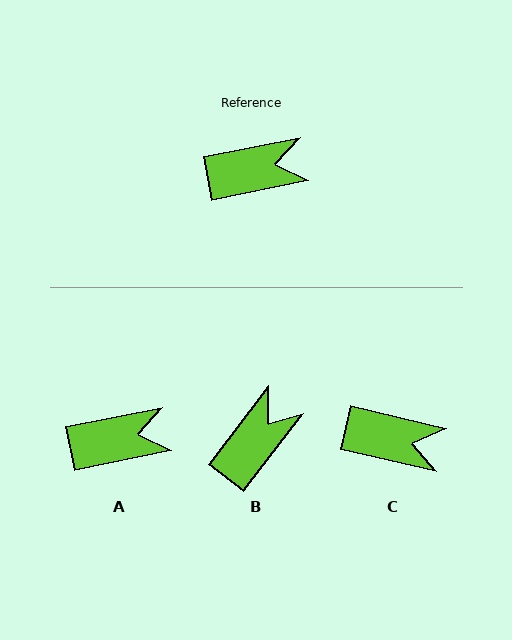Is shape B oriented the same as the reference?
No, it is off by about 41 degrees.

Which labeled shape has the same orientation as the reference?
A.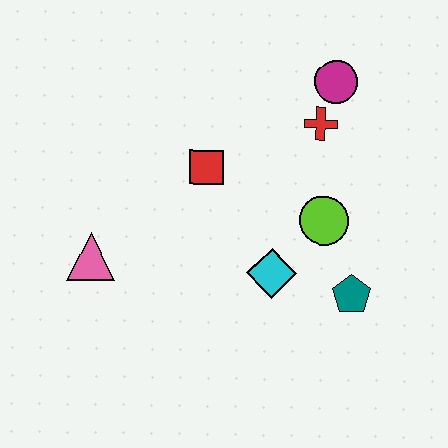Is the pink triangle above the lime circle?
No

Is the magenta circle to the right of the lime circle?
Yes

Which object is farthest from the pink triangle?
The magenta circle is farthest from the pink triangle.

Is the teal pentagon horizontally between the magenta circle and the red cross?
No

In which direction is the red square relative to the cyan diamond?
The red square is above the cyan diamond.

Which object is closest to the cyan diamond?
The lime circle is closest to the cyan diamond.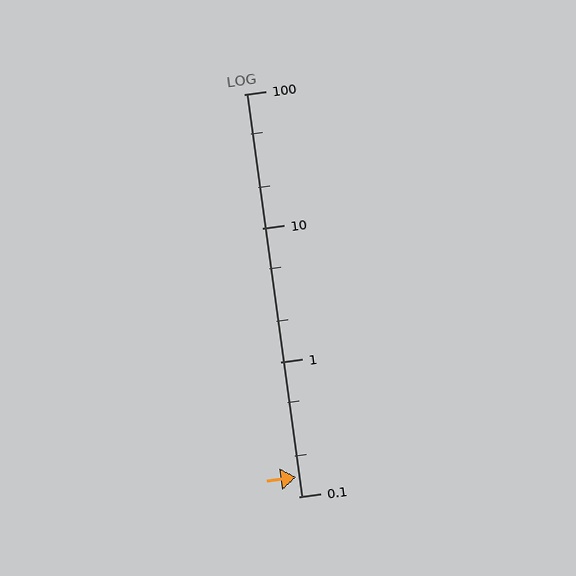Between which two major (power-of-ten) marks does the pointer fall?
The pointer is between 0.1 and 1.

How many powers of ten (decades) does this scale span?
The scale spans 3 decades, from 0.1 to 100.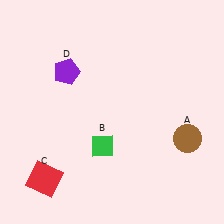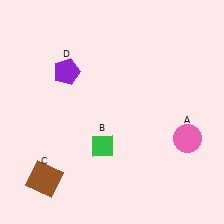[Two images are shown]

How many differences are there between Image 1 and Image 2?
There are 2 differences between the two images.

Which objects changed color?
A changed from brown to pink. C changed from red to brown.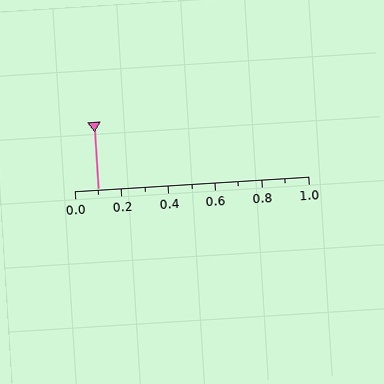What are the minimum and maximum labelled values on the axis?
The axis runs from 0.0 to 1.0.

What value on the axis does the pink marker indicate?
The marker indicates approximately 0.1.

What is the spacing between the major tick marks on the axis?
The major ticks are spaced 0.2 apart.